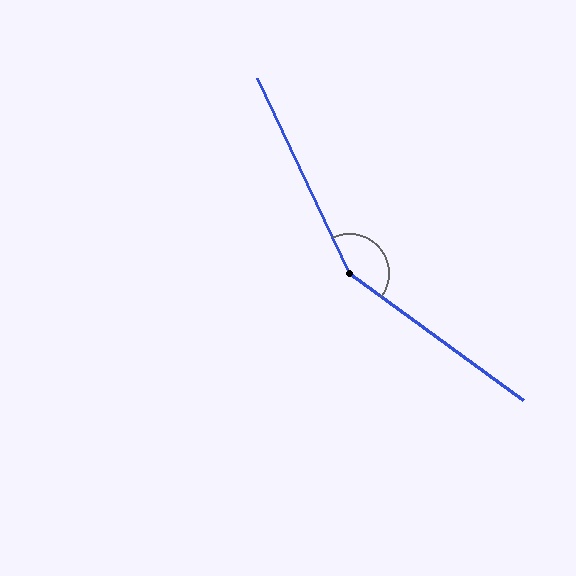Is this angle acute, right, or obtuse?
It is obtuse.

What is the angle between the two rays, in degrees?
Approximately 151 degrees.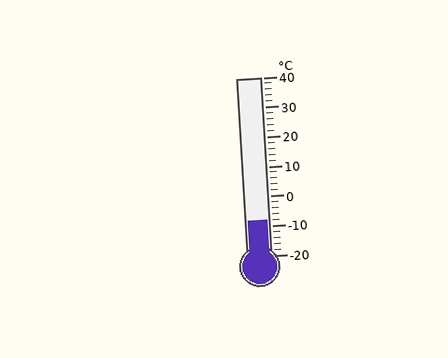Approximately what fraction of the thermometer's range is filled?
The thermometer is filled to approximately 20% of its range.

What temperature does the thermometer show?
The thermometer shows approximately -8°C.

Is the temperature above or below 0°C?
The temperature is below 0°C.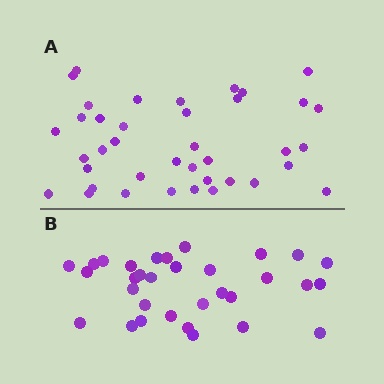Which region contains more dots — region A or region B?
Region A (the top region) has more dots.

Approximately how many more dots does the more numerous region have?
Region A has roughly 8 or so more dots than region B.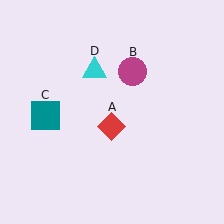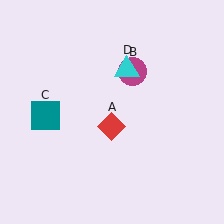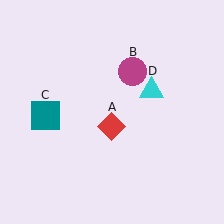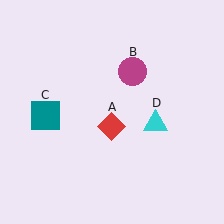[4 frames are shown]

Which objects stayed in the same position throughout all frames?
Red diamond (object A) and magenta circle (object B) and teal square (object C) remained stationary.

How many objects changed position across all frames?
1 object changed position: cyan triangle (object D).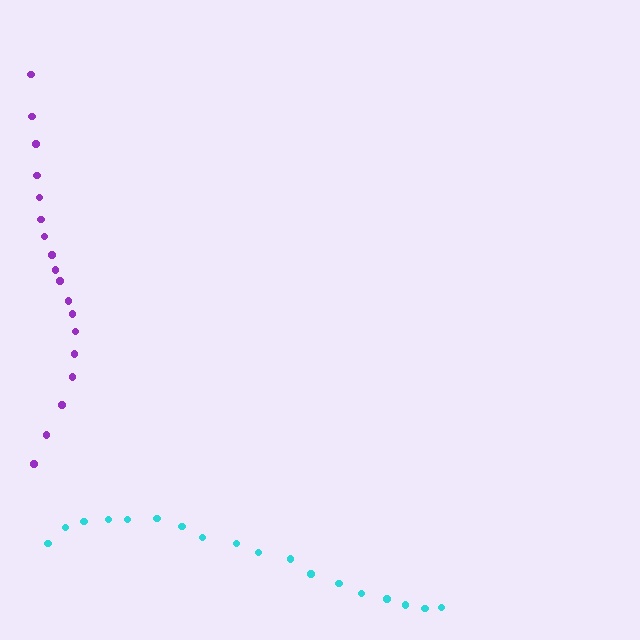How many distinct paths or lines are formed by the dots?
There are 2 distinct paths.